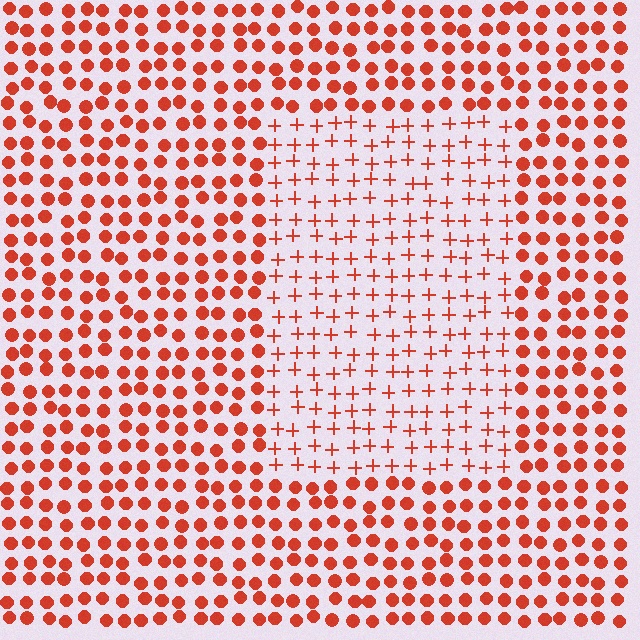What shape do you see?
I see a rectangle.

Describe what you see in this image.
The image is filled with small red elements arranged in a uniform grid. A rectangle-shaped region contains plus signs, while the surrounding area contains circles. The boundary is defined purely by the change in element shape.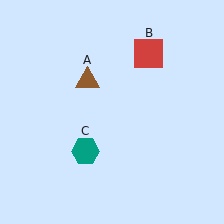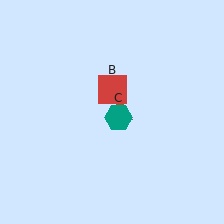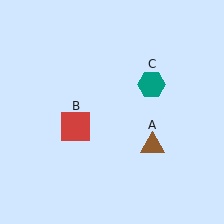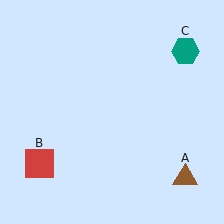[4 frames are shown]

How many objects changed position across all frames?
3 objects changed position: brown triangle (object A), red square (object B), teal hexagon (object C).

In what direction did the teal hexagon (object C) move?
The teal hexagon (object C) moved up and to the right.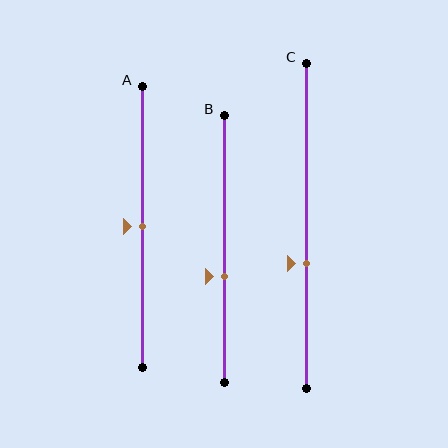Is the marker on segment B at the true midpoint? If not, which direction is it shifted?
No, the marker on segment B is shifted downward by about 10% of the segment length.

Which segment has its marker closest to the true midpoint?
Segment A has its marker closest to the true midpoint.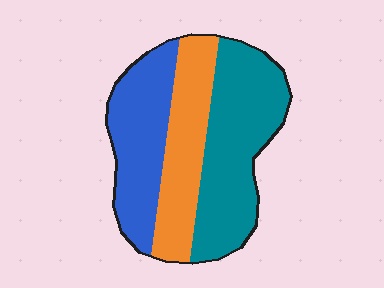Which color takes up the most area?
Teal, at roughly 40%.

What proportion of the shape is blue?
Blue takes up between a sixth and a third of the shape.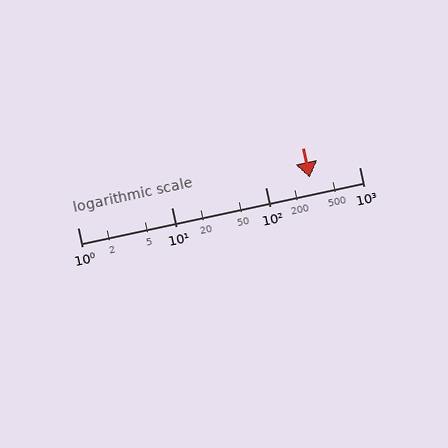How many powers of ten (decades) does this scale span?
The scale spans 3 decades, from 1 to 1000.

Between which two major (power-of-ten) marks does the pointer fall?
The pointer is between 100 and 1000.